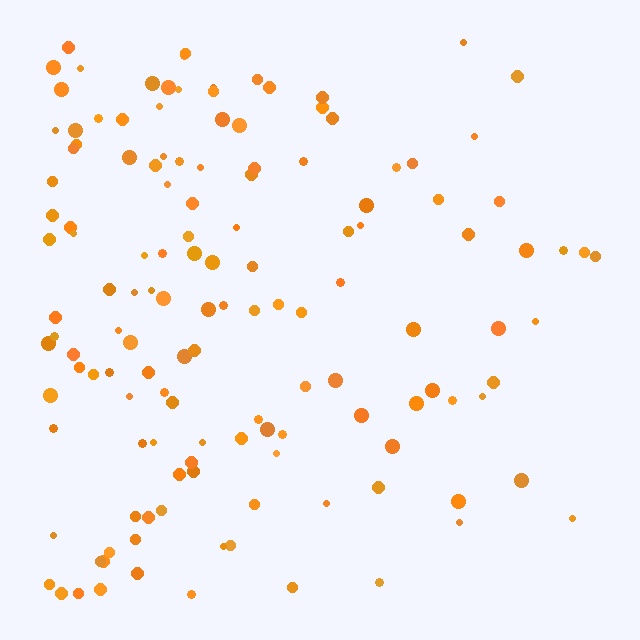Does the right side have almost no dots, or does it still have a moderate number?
Still a moderate number, just noticeably fewer than the left.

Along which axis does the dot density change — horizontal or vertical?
Horizontal.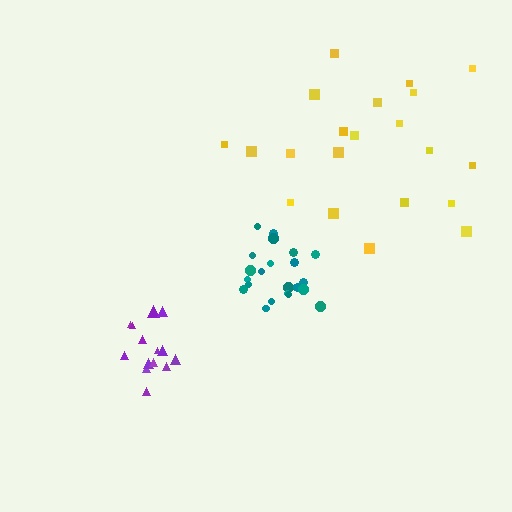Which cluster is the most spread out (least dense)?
Yellow.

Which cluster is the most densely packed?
Teal.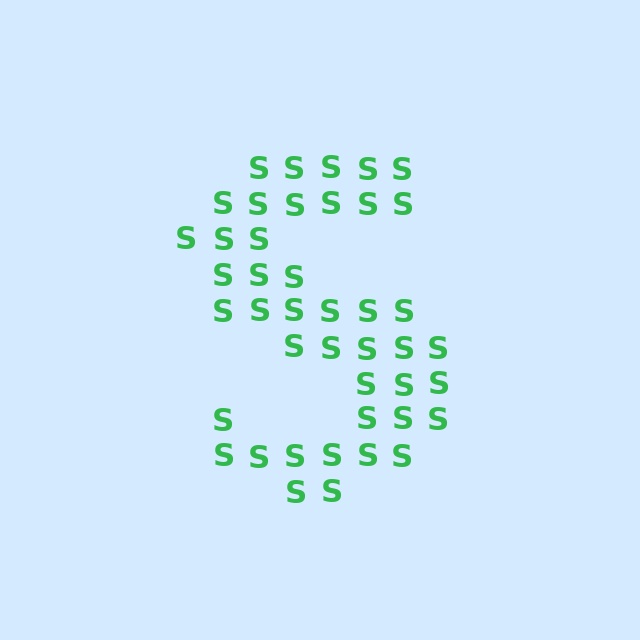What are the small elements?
The small elements are letter S's.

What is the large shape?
The large shape is the letter S.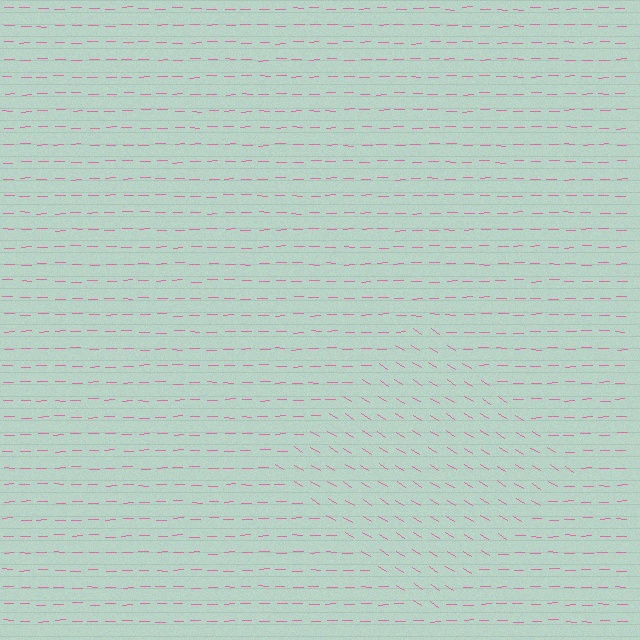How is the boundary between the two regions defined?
The boundary is defined purely by a change in line orientation (approximately 33 degrees difference). All lines are the same color and thickness.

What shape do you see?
I see a diamond.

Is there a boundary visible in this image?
Yes, there is a texture boundary formed by a change in line orientation.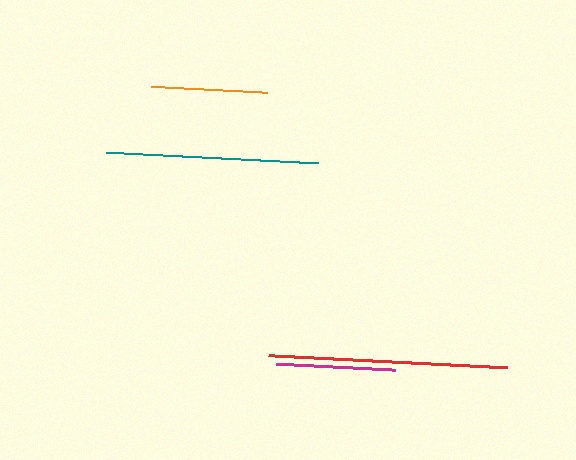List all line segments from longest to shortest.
From longest to shortest: red, teal, magenta, orange.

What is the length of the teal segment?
The teal segment is approximately 213 pixels long.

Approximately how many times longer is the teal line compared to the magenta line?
The teal line is approximately 1.8 times the length of the magenta line.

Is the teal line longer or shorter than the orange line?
The teal line is longer than the orange line.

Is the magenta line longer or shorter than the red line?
The red line is longer than the magenta line.